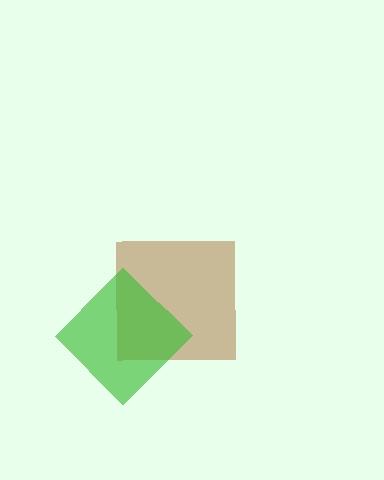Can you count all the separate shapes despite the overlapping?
Yes, there are 2 separate shapes.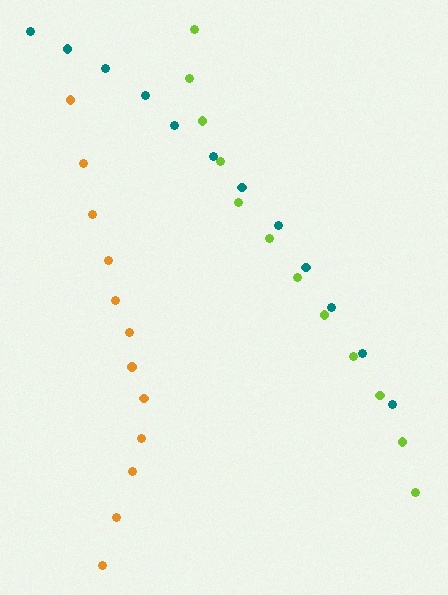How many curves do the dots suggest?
There are 3 distinct paths.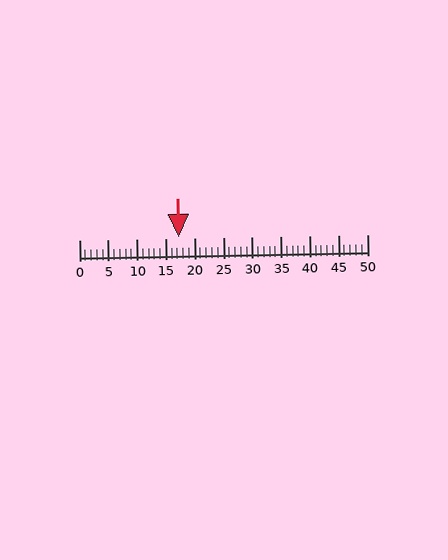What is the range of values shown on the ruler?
The ruler shows values from 0 to 50.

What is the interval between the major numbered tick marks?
The major tick marks are spaced 5 units apart.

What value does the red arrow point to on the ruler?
The red arrow points to approximately 17.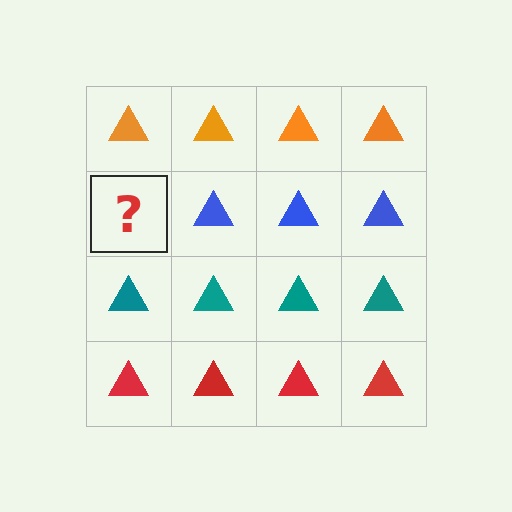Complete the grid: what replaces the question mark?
The question mark should be replaced with a blue triangle.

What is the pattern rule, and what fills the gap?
The rule is that each row has a consistent color. The gap should be filled with a blue triangle.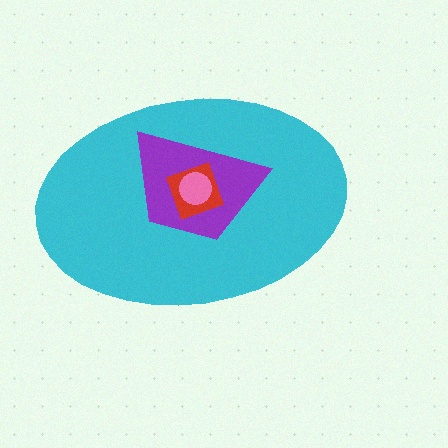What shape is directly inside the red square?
The pink circle.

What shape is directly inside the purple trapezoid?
The red square.